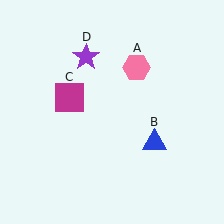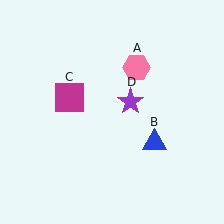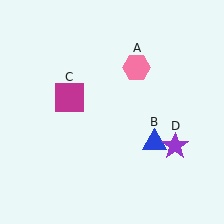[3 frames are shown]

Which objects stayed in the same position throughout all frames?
Pink hexagon (object A) and blue triangle (object B) and magenta square (object C) remained stationary.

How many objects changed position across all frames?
1 object changed position: purple star (object D).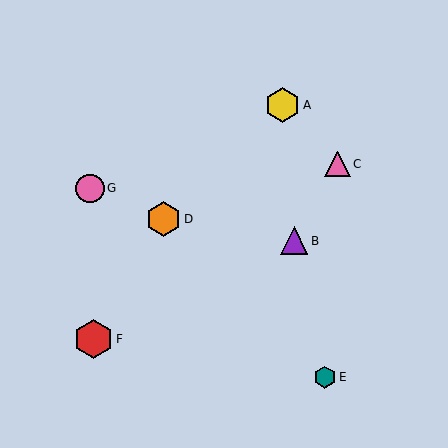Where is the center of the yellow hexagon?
The center of the yellow hexagon is at (283, 105).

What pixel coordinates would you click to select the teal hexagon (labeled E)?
Click at (325, 377) to select the teal hexagon E.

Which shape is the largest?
The red hexagon (labeled F) is the largest.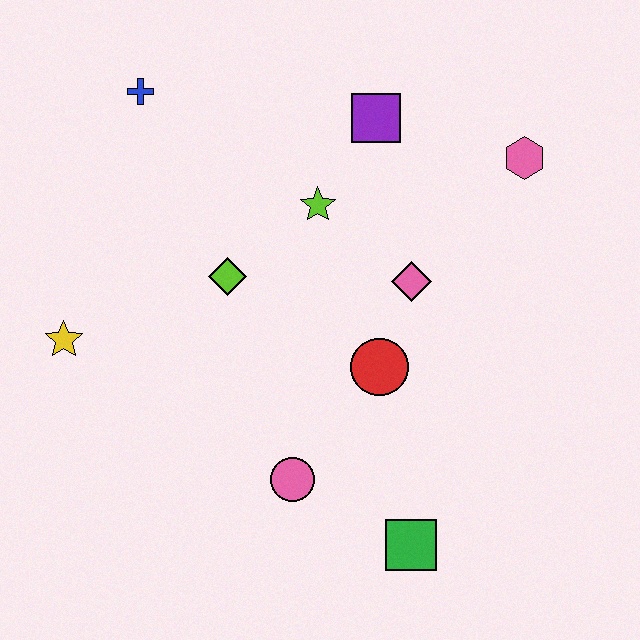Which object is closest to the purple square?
The lime star is closest to the purple square.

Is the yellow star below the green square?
No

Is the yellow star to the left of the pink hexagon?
Yes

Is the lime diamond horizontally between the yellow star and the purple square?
Yes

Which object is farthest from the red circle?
The blue cross is farthest from the red circle.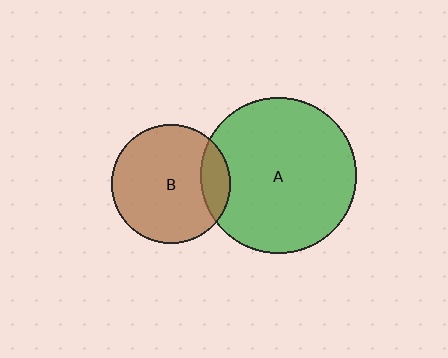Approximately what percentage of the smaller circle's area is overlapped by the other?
Approximately 15%.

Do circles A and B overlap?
Yes.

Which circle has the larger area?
Circle A (green).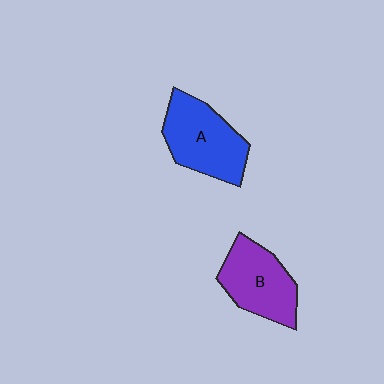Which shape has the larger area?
Shape A (blue).